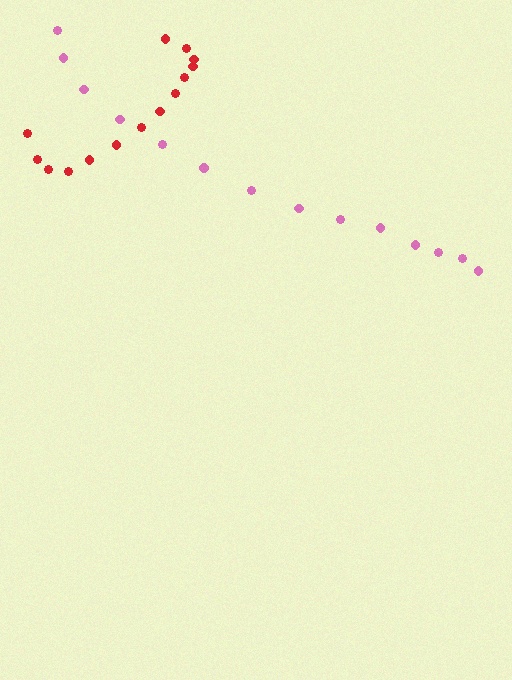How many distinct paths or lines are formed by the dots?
There are 2 distinct paths.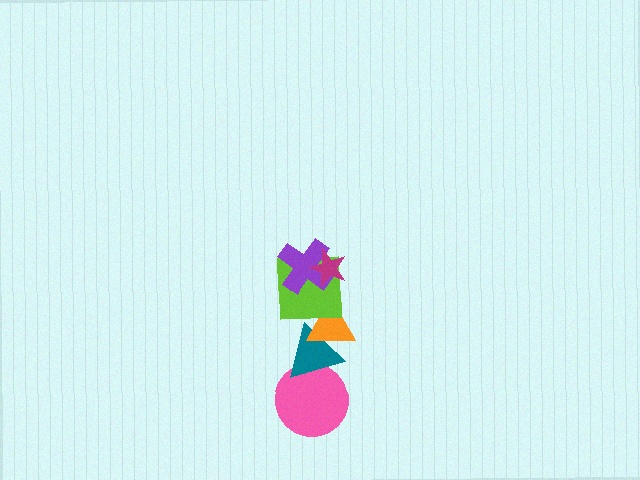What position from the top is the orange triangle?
The orange triangle is 4th from the top.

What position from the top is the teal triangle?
The teal triangle is 5th from the top.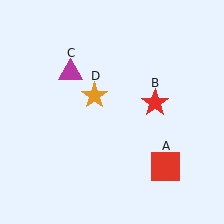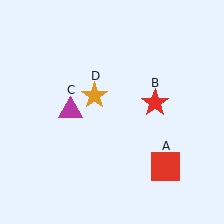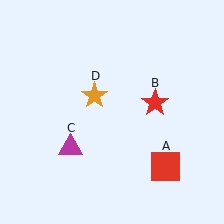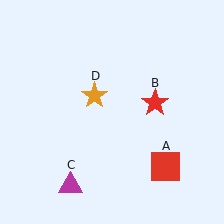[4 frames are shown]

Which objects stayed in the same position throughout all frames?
Red square (object A) and red star (object B) and orange star (object D) remained stationary.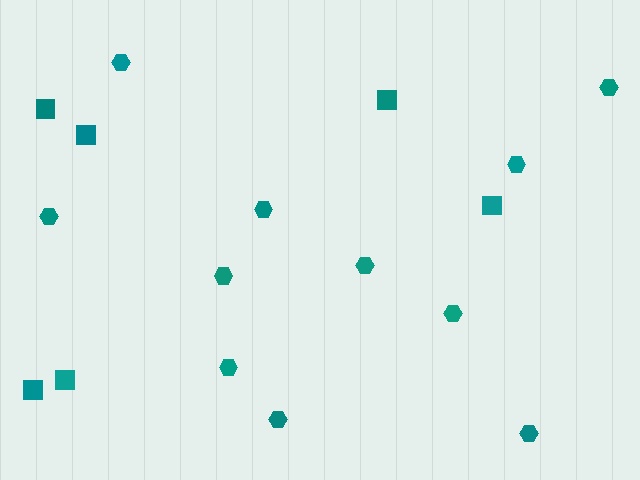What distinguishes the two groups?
There are 2 groups: one group of squares (6) and one group of hexagons (11).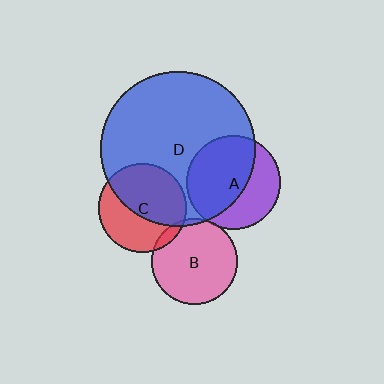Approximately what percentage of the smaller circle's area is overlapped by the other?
Approximately 5%.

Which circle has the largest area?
Circle D (blue).